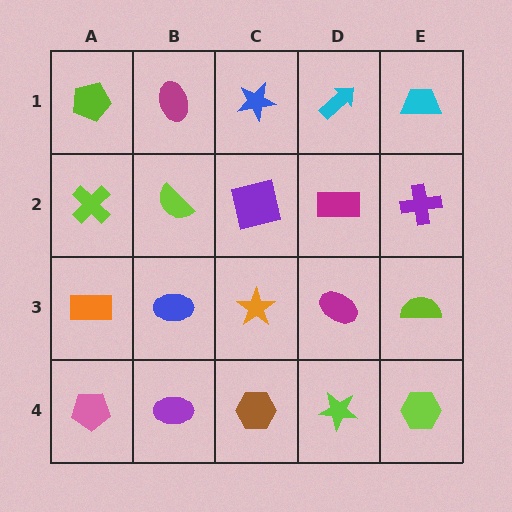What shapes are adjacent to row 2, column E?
A cyan trapezoid (row 1, column E), a lime semicircle (row 3, column E), a magenta rectangle (row 2, column D).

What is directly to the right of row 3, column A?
A blue ellipse.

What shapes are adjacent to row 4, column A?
An orange rectangle (row 3, column A), a purple ellipse (row 4, column B).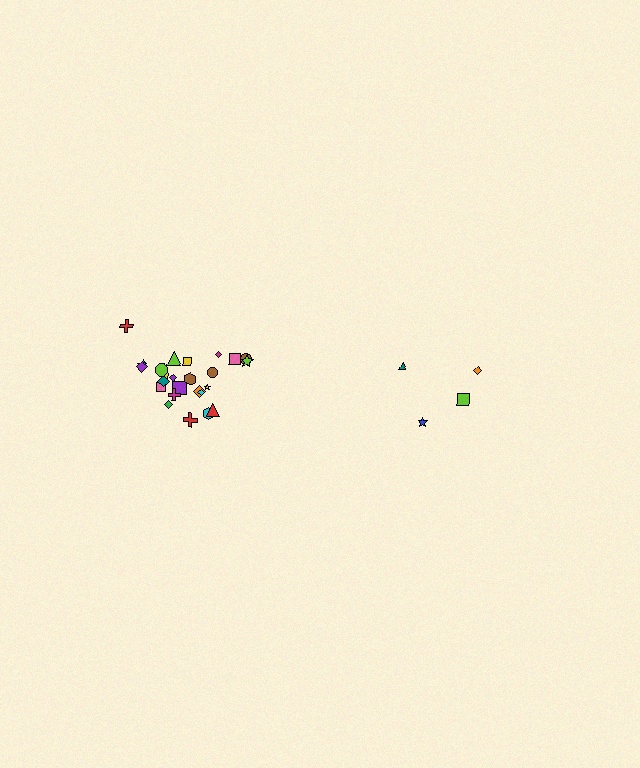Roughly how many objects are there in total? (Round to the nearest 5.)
Roughly 30 objects in total.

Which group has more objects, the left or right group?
The left group.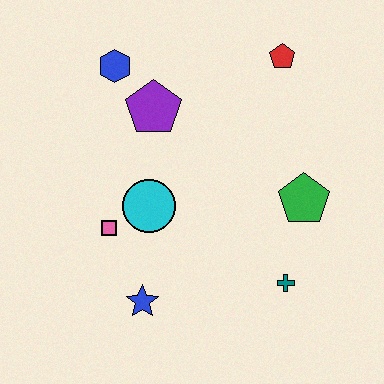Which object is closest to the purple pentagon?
The blue hexagon is closest to the purple pentagon.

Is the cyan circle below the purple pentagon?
Yes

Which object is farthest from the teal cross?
The blue hexagon is farthest from the teal cross.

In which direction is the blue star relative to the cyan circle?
The blue star is below the cyan circle.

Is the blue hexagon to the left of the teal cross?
Yes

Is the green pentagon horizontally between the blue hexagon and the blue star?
No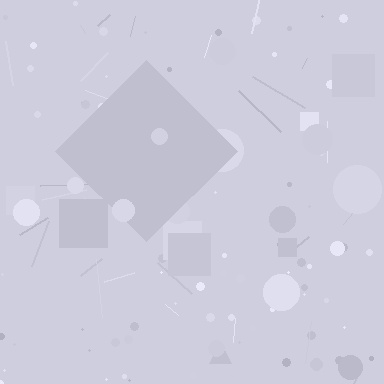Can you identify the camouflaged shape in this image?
The camouflaged shape is a diamond.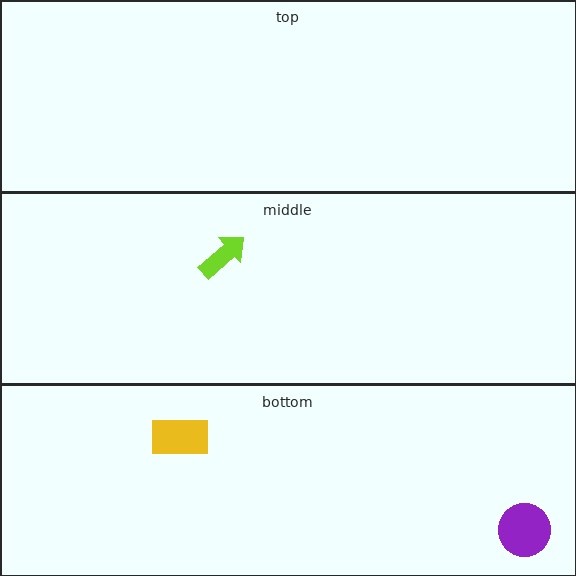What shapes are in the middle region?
The lime arrow.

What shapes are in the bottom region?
The purple circle, the yellow rectangle.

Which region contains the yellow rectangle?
The bottom region.